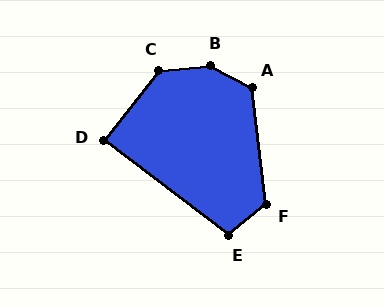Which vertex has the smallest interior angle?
D, at approximately 89 degrees.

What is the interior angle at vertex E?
Approximately 103 degrees (obtuse).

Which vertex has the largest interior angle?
B, at approximately 148 degrees.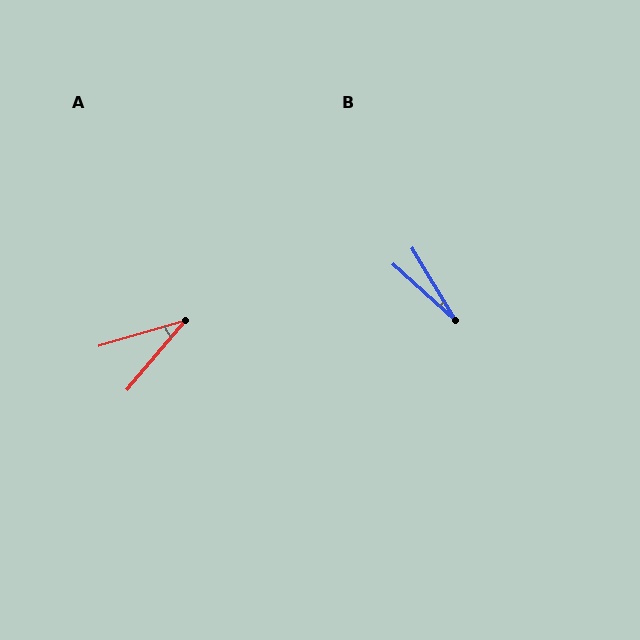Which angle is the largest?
A, at approximately 34 degrees.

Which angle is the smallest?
B, at approximately 17 degrees.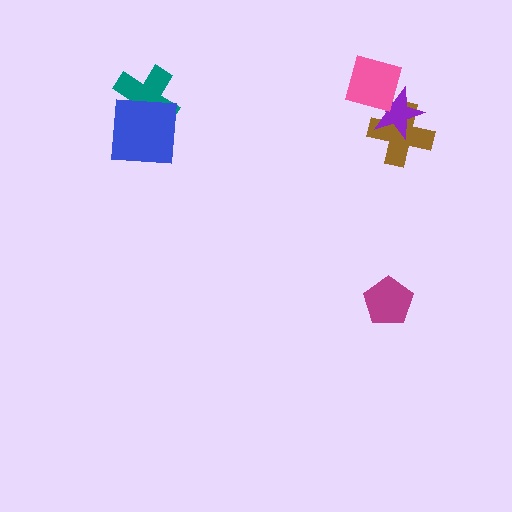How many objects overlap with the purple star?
2 objects overlap with the purple star.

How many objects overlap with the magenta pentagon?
0 objects overlap with the magenta pentagon.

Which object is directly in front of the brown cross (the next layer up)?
The purple star is directly in front of the brown cross.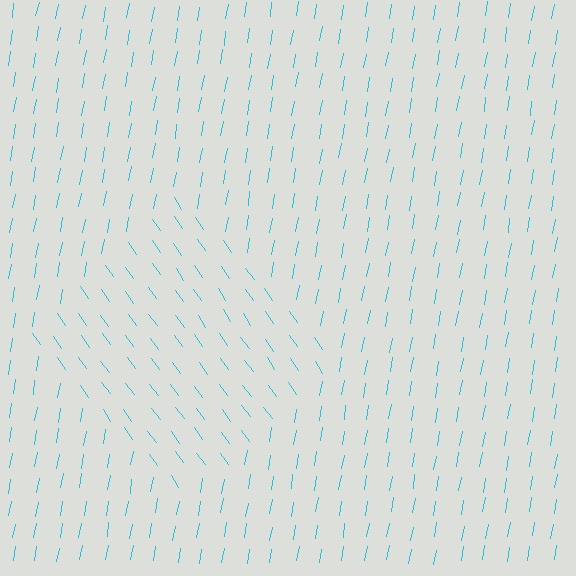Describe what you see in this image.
The image is filled with small cyan line segments. A diamond region in the image has lines oriented differently from the surrounding lines, creating a visible texture boundary.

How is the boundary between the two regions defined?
The boundary is defined purely by a change in line orientation (approximately 45 degrees difference). All lines are the same color and thickness.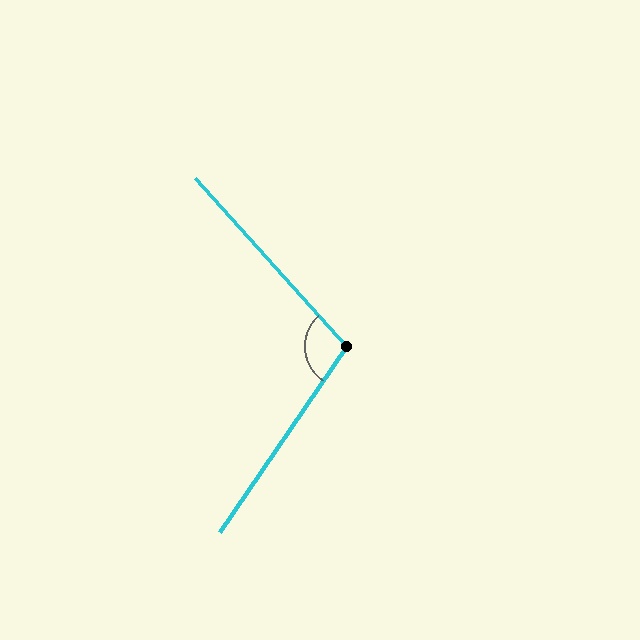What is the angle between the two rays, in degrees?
Approximately 104 degrees.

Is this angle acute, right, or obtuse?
It is obtuse.